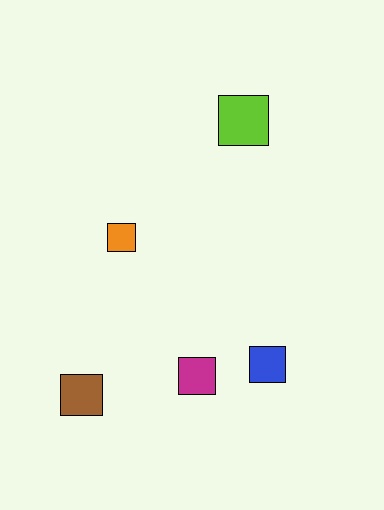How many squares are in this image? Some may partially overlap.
There are 5 squares.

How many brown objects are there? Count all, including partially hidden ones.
There is 1 brown object.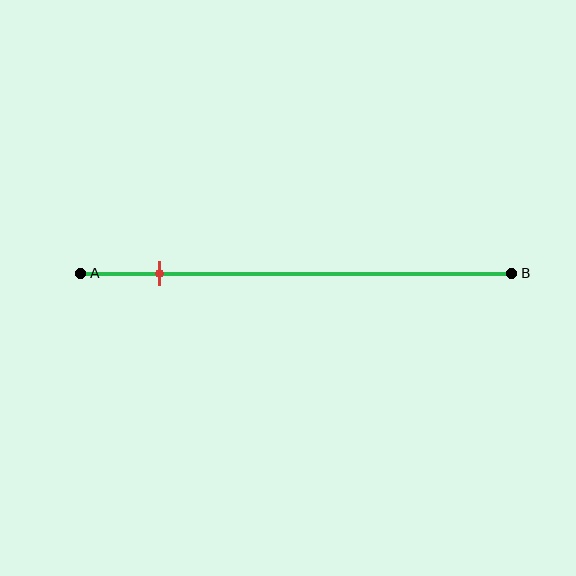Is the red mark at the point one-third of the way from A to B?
No, the mark is at about 20% from A, not at the 33% one-third point.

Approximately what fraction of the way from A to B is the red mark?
The red mark is approximately 20% of the way from A to B.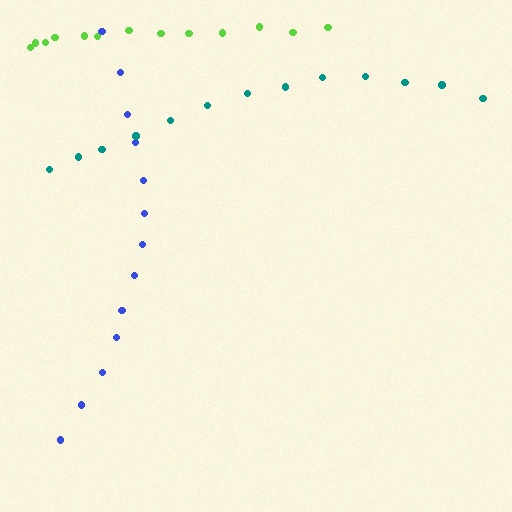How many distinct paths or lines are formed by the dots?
There are 3 distinct paths.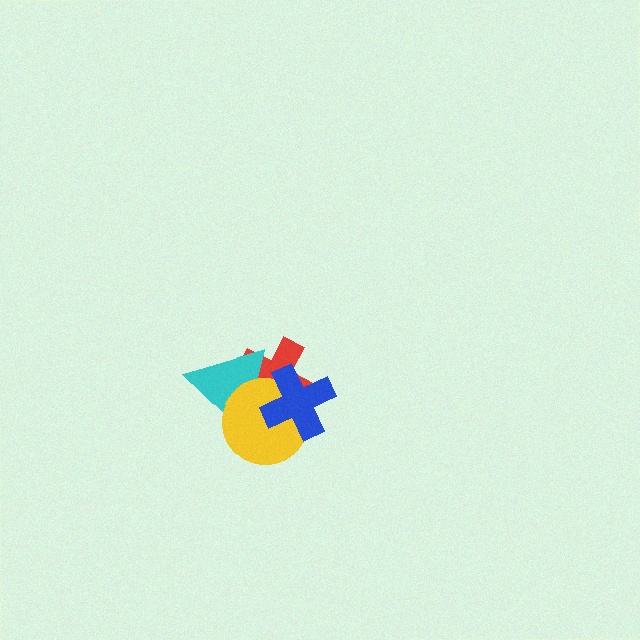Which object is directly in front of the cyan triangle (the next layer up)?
The yellow circle is directly in front of the cyan triangle.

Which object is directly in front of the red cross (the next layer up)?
The cyan triangle is directly in front of the red cross.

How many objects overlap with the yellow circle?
3 objects overlap with the yellow circle.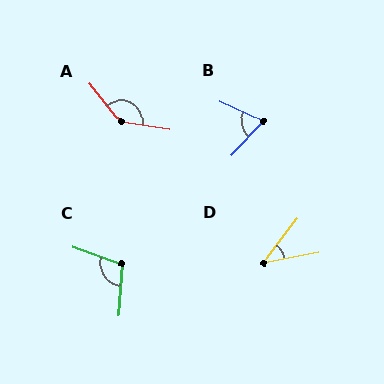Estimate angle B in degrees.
Approximately 71 degrees.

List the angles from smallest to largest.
D (42°), B (71°), C (105°), A (137°).